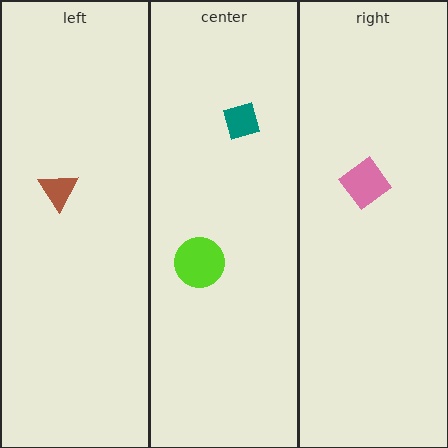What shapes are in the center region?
The teal diamond, the lime circle.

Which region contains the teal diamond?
The center region.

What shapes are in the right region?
The pink diamond.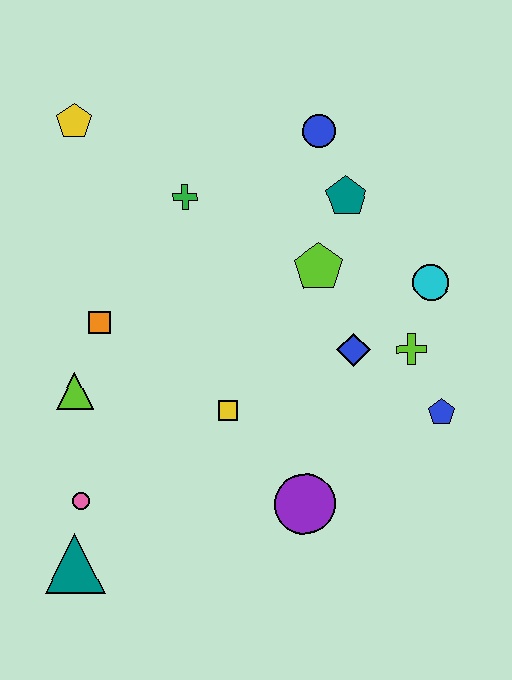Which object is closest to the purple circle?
The yellow square is closest to the purple circle.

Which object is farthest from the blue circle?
The teal triangle is farthest from the blue circle.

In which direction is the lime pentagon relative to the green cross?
The lime pentagon is to the right of the green cross.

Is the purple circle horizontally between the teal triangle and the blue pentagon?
Yes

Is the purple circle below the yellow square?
Yes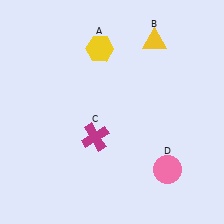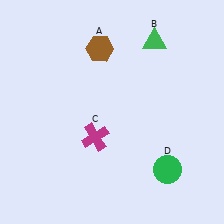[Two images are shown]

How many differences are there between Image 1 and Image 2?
There are 3 differences between the two images.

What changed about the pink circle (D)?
In Image 1, D is pink. In Image 2, it changed to green.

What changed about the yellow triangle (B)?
In Image 1, B is yellow. In Image 2, it changed to green.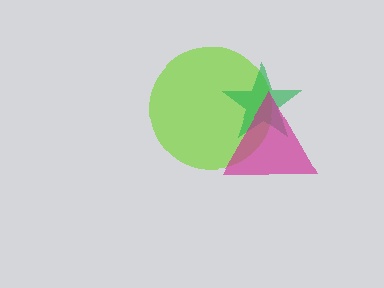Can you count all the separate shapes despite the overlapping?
Yes, there are 3 separate shapes.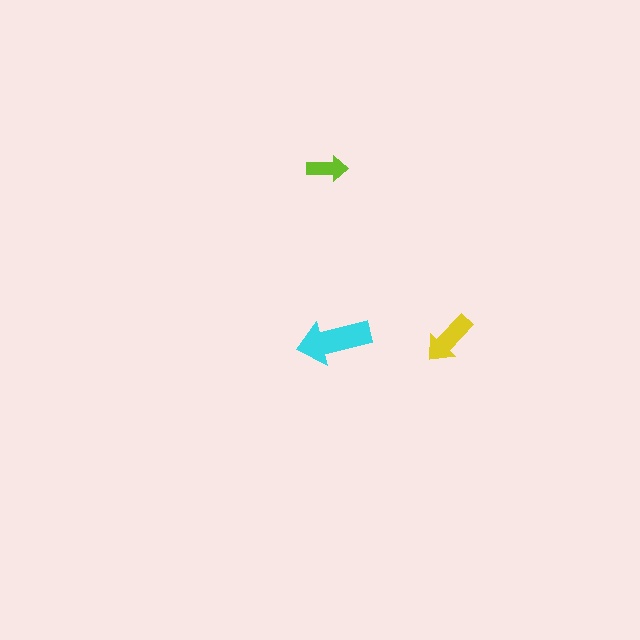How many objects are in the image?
There are 3 objects in the image.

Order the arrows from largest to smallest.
the cyan one, the yellow one, the lime one.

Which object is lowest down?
The cyan arrow is bottommost.